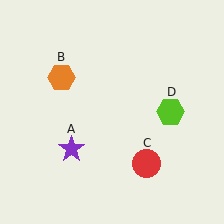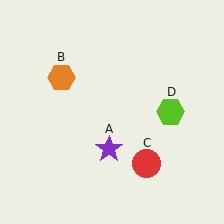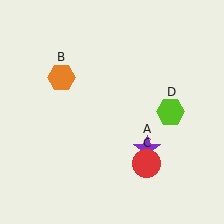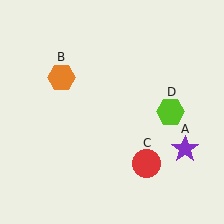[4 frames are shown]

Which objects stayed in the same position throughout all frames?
Orange hexagon (object B) and red circle (object C) and lime hexagon (object D) remained stationary.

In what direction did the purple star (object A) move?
The purple star (object A) moved right.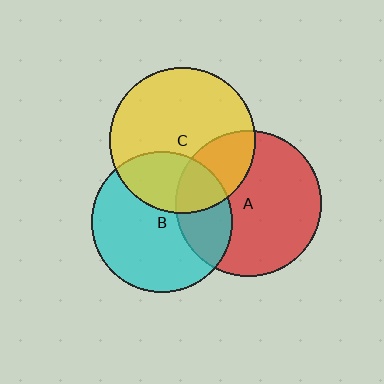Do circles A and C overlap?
Yes.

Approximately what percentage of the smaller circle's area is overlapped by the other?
Approximately 25%.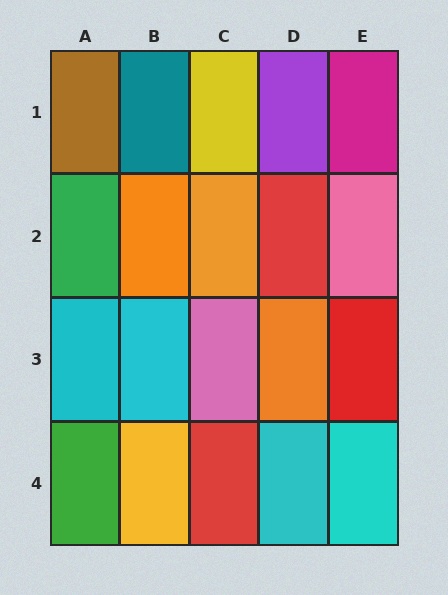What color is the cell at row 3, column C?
Pink.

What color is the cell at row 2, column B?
Orange.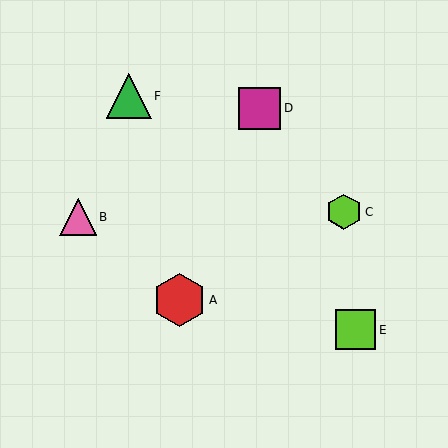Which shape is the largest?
The red hexagon (labeled A) is the largest.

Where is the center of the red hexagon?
The center of the red hexagon is at (180, 300).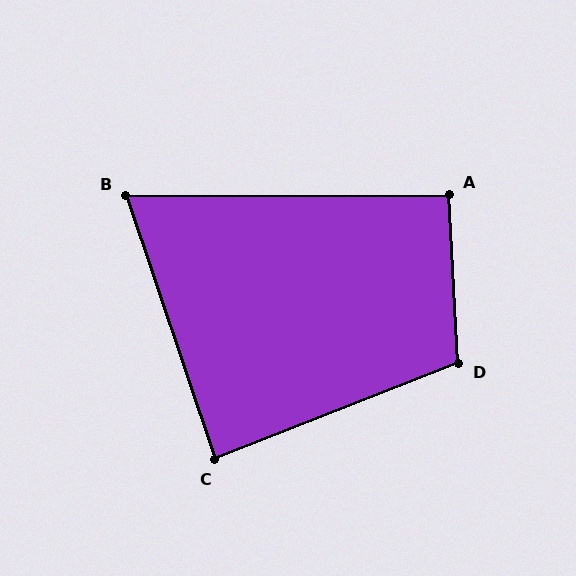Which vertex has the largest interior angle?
D, at approximately 108 degrees.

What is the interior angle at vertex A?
Approximately 93 degrees (approximately right).